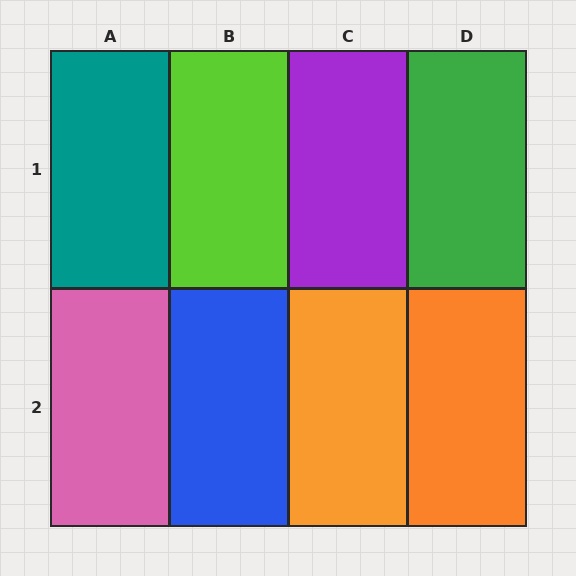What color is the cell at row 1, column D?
Green.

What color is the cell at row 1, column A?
Teal.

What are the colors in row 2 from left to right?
Pink, blue, orange, orange.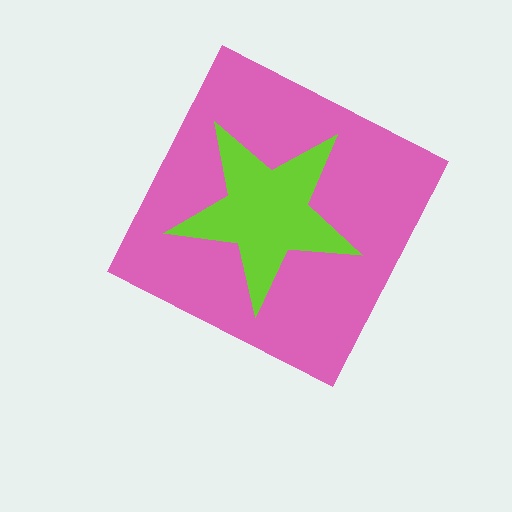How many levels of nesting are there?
2.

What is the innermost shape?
The lime star.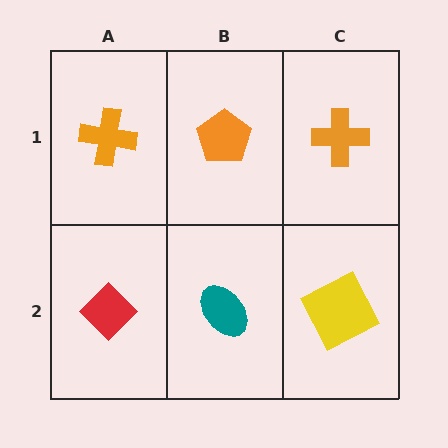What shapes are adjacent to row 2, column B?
An orange pentagon (row 1, column B), a red diamond (row 2, column A), a yellow square (row 2, column C).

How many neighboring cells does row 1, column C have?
2.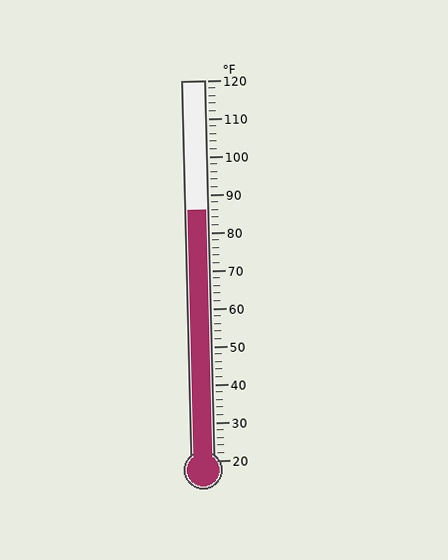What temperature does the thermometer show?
The thermometer shows approximately 86°F.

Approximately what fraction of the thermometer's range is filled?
The thermometer is filled to approximately 65% of its range.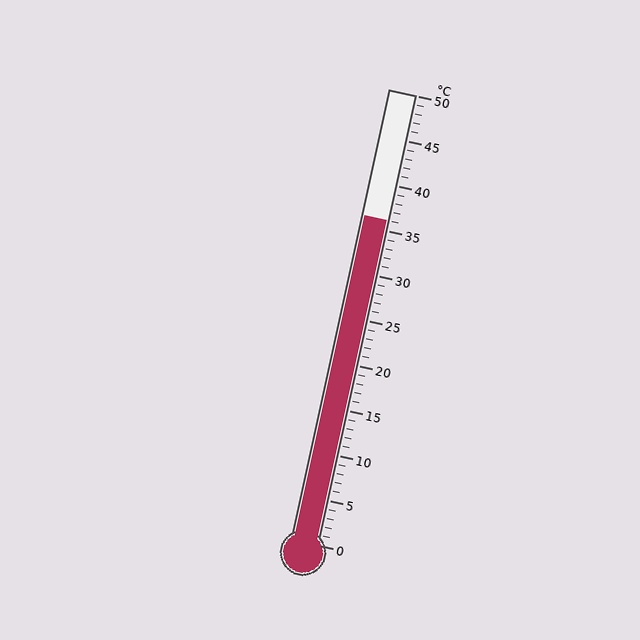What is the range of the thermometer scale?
The thermometer scale ranges from 0°C to 50°C.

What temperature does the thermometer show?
The thermometer shows approximately 36°C.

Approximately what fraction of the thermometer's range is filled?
The thermometer is filled to approximately 70% of its range.